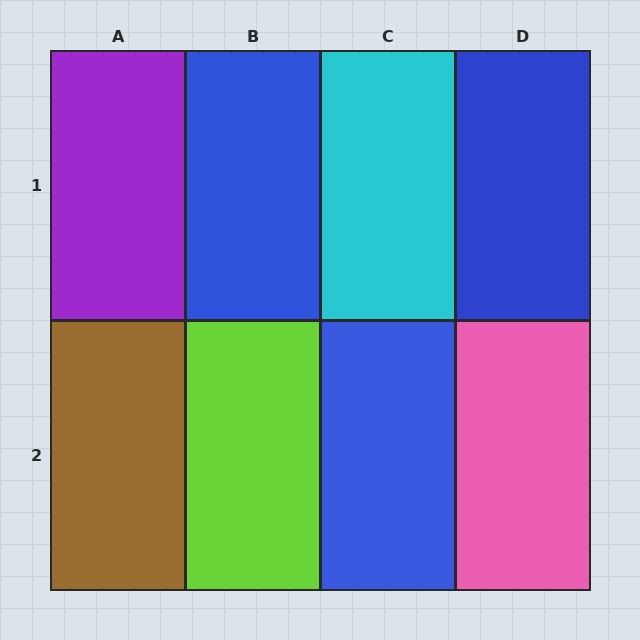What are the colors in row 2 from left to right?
Brown, lime, blue, pink.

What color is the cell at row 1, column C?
Cyan.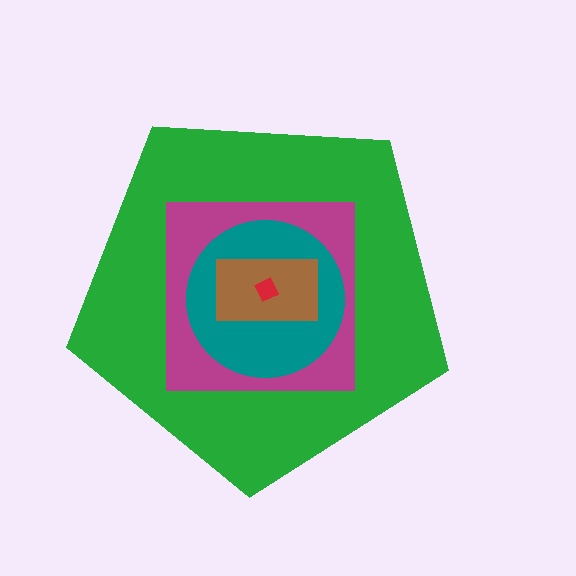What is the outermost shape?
The green pentagon.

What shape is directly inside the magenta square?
The teal circle.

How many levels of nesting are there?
5.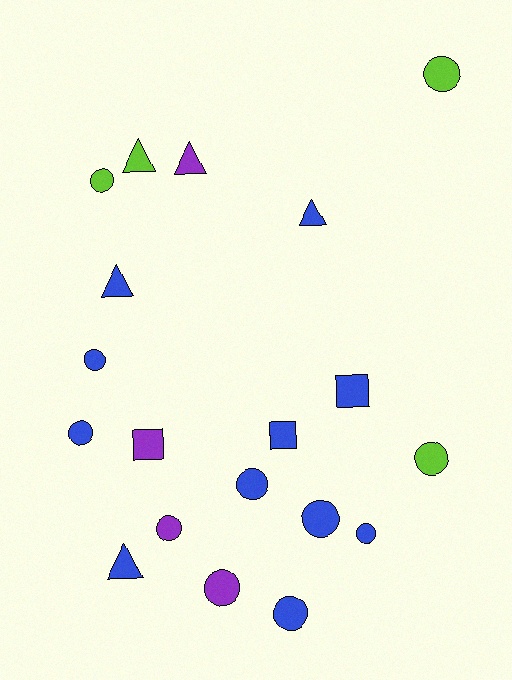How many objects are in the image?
There are 19 objects.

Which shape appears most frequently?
Circle, with 11 objects.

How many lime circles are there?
There are 3 lime circles.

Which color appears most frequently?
Blue, with 11 objects.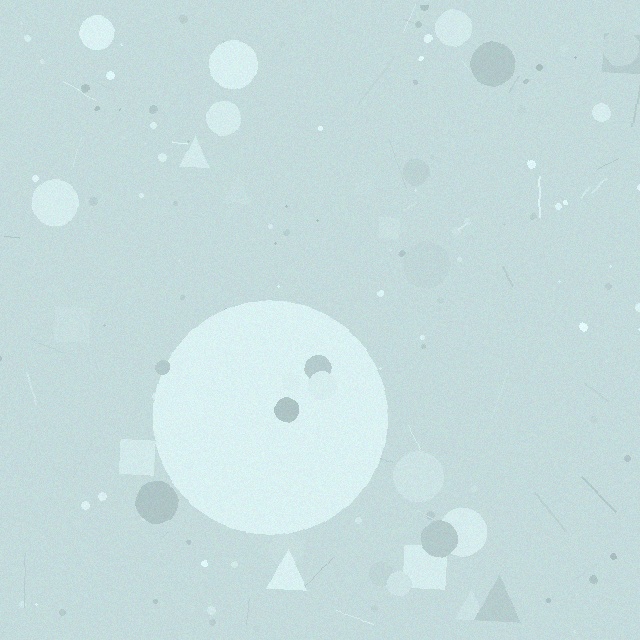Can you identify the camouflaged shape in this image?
The camouflaged shape is a circle.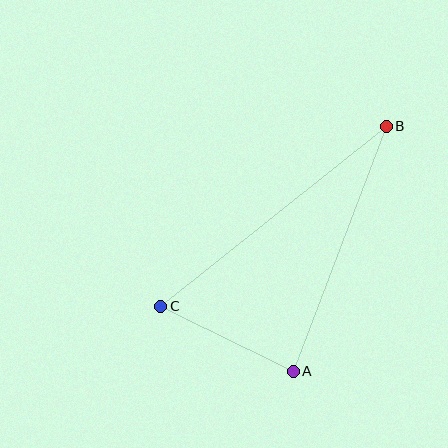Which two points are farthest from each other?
Points B and C are farthest from each other.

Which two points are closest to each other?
Points A and C are closest to each other.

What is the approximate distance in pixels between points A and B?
The distance between A and B is approximately 262 pixels.